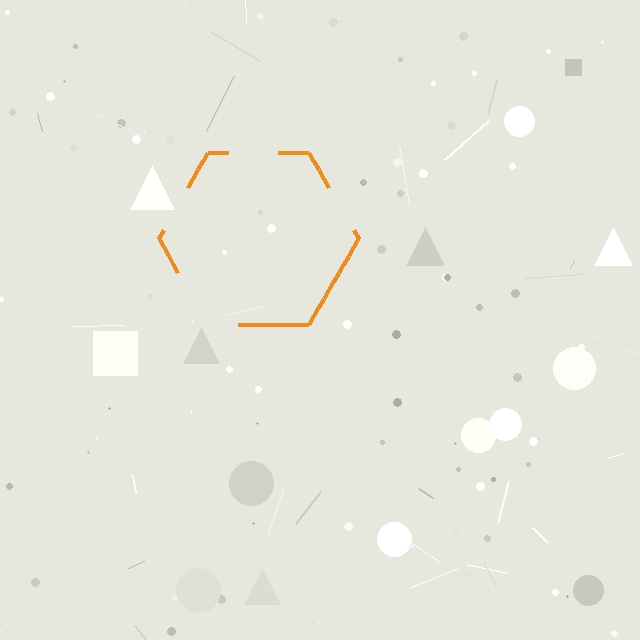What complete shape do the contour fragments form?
The contour fragments form a hexagon.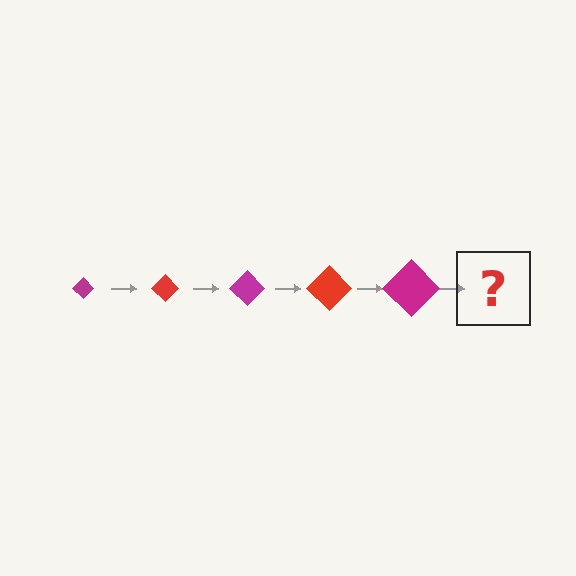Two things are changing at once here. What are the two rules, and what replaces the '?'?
The two rules are that the diamond grows larger each step and the color cycles through magenta and red. The '?' should be a red diamond, larger than the previous one.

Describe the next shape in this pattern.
It should be a red diamond, larger than the previous one.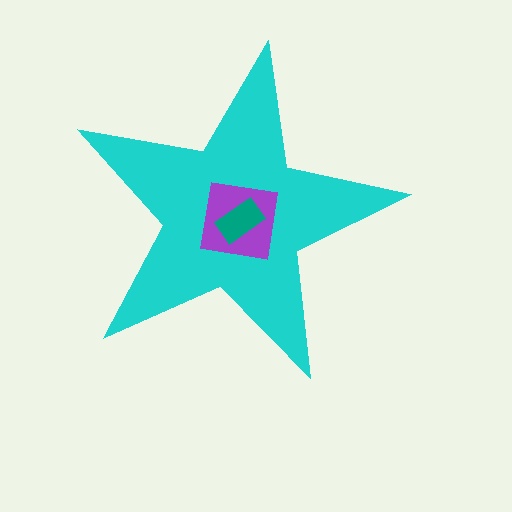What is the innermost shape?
The teal rectangle.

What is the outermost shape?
The cyan star.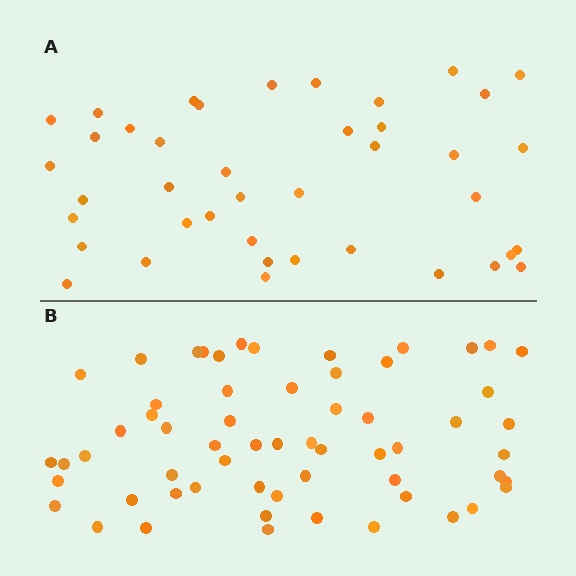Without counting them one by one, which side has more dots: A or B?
Region B (the bottom region) has more dots.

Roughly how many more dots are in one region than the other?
Region B has approximately 20 more dots than region A.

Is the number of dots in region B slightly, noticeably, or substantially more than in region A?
Region B has substantially more. The ratio is roughly 1.5 to 1.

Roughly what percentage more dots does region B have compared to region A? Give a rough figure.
About 45% more.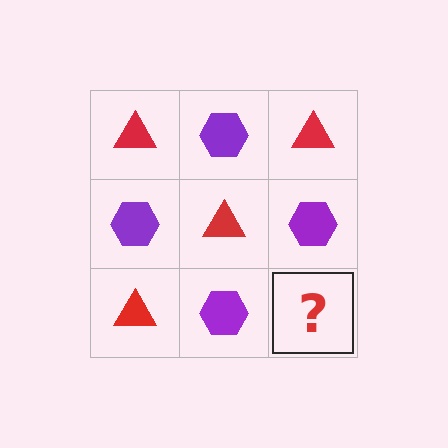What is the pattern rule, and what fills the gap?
The rule is that it alternates red triangle and purple hexagon in a checkerboard pattern. The gap should be filled with a red triangle.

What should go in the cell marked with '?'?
The missing cell should contain a red triangle.